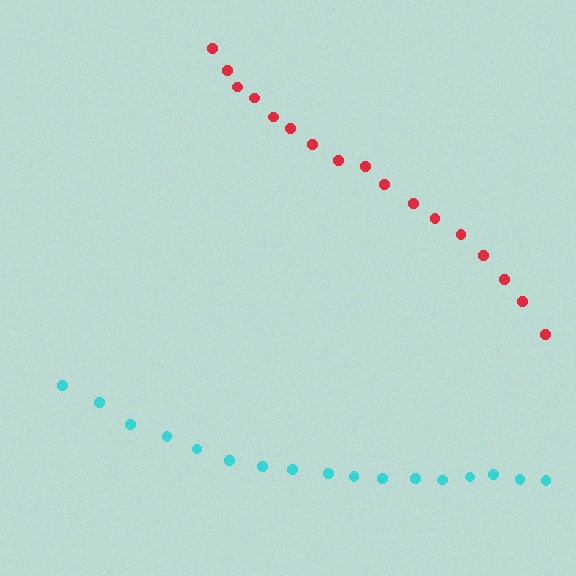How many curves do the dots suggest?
There are 2 distinct paths.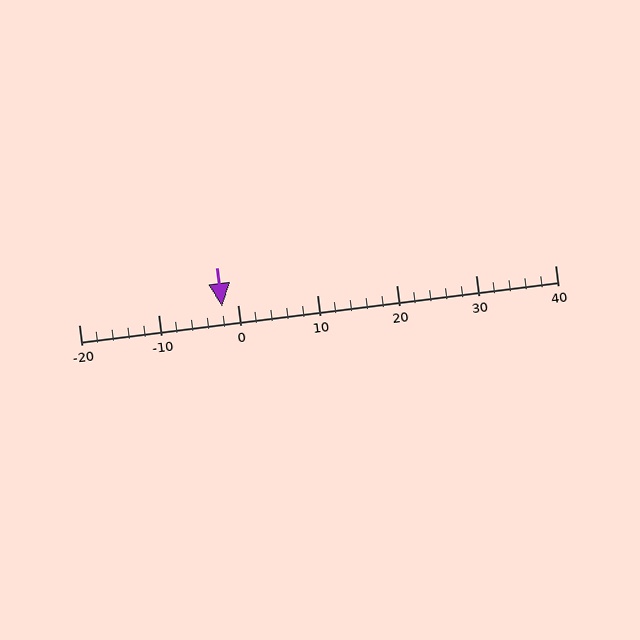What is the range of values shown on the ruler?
The ruler shows values from -20 to 40.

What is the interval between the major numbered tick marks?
The major tick marks are spaced 10 units apart.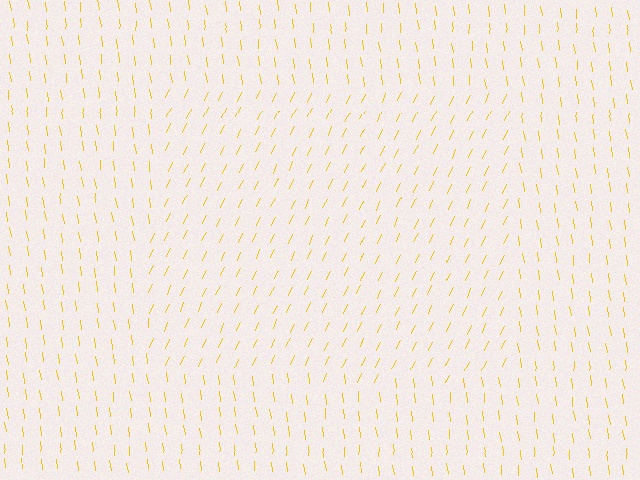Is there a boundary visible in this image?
Yes, there is a texture boundary formed by a change in line orientation.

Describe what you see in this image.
The image is filled with small yellow line segments. A rectangle region in the image has lines oriented differently from the surrounding lines, creating a visible texture boundary.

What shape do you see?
I see a rectangle.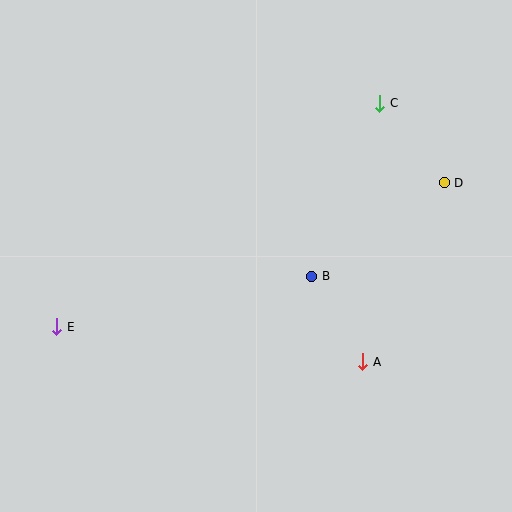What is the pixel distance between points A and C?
The distance between A and C is 259 pixels.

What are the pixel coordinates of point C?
Point C is at (380, 103).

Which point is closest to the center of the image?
Point B at (312, 276) is closest to the center.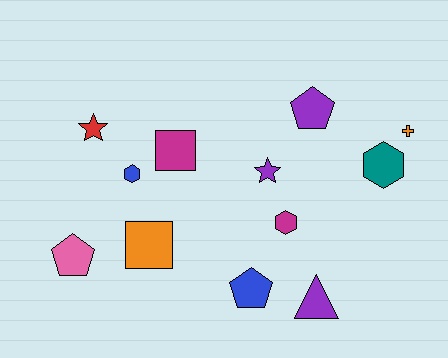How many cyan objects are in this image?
There are no cyan objects.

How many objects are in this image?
There are 12 objects.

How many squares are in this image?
There are 2 squares.